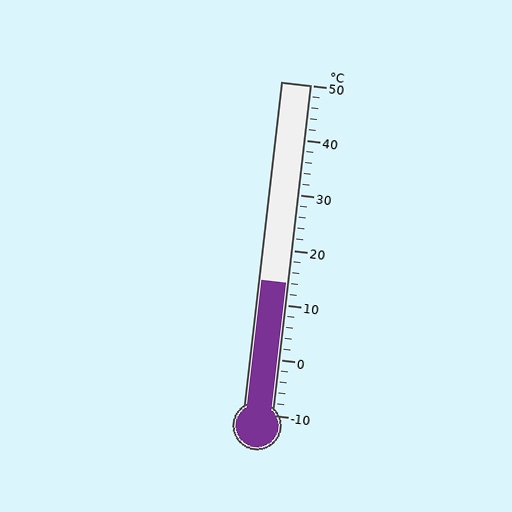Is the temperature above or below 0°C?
The temperature is above 0°C.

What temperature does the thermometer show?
The thermometer shows approximately 14°C.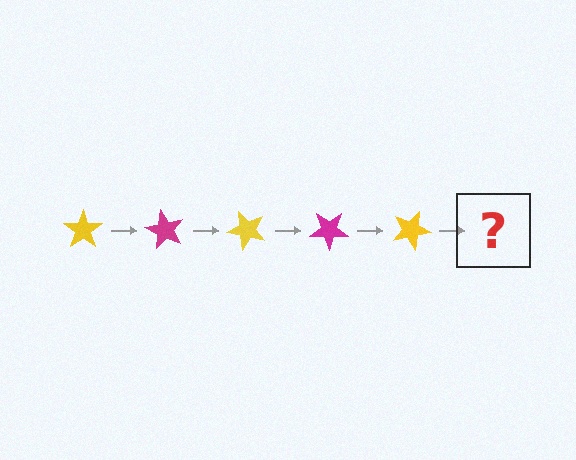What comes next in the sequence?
The next element should be a magenta star, rotated 300 degrees from the start.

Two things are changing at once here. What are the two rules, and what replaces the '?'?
The two rules are that it rotates 60 degrees each step and the color cycles through yellow and magenta. The '?' should be a magenta star, rotated 300 degrees from the start.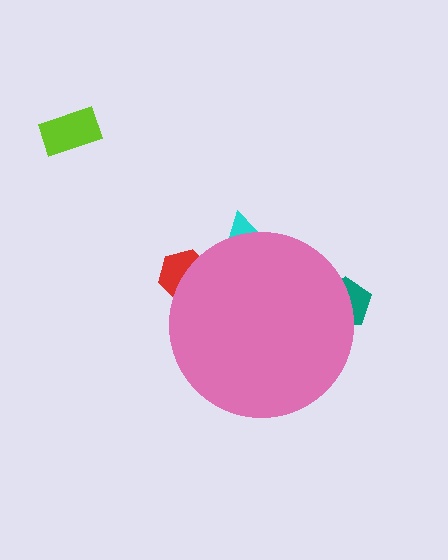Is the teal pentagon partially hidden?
Yes, the teal pentagon is partially hidden behind the pink circle.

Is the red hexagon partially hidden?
Yes, the red hexagon is partially hidden behind the pink circle.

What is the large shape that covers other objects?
A pink circle.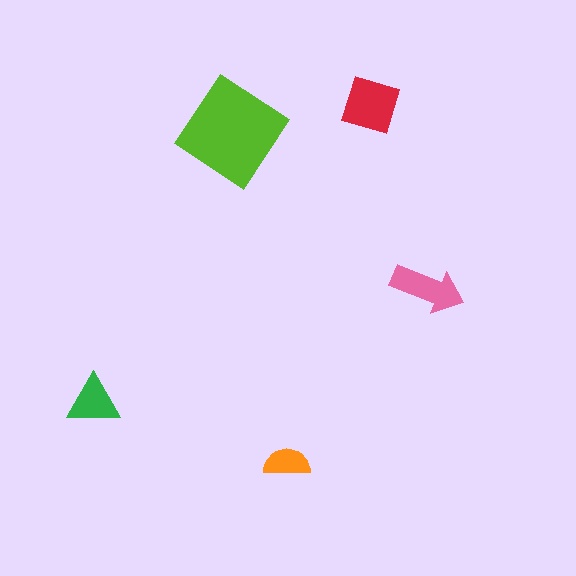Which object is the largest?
The lime diamond.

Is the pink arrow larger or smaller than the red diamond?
Smaller.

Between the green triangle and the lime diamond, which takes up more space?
The lime diamond.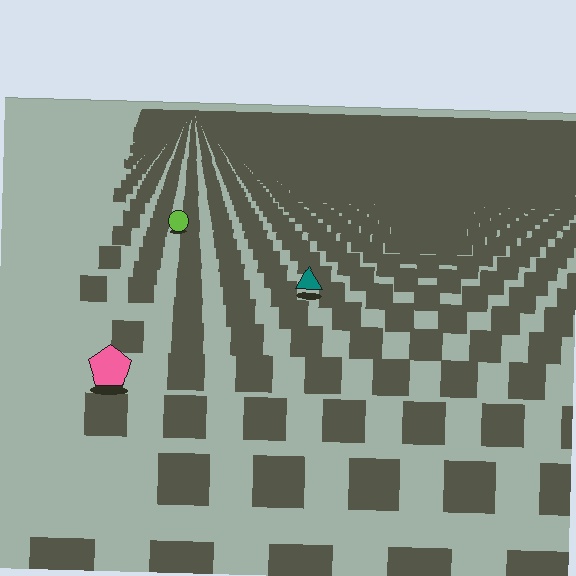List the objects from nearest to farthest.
From nearest to farthest: the pink pentagon, the teal triangle, the lime circle.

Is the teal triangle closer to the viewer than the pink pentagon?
No. The pink pentagon is closer — you can tell from the texture gradient: the ground texture is coarser near it.